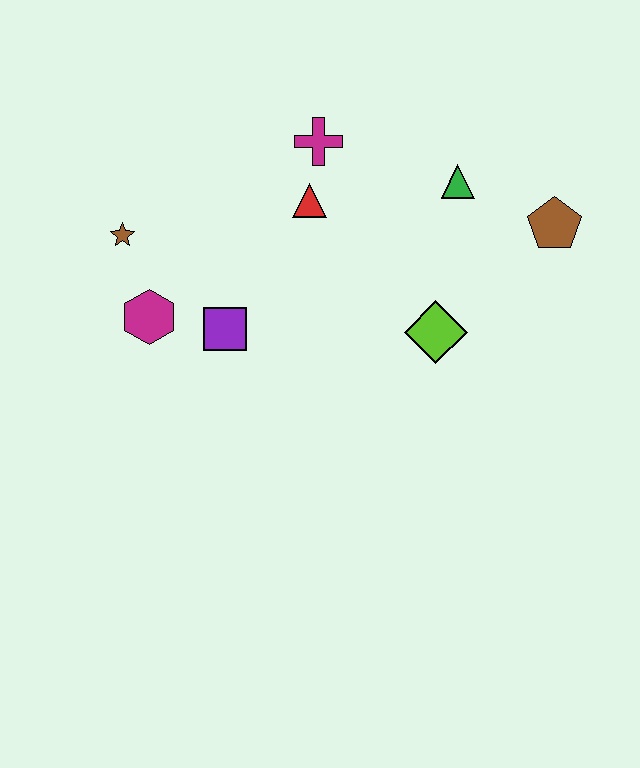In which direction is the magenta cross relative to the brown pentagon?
The magenta cross is to the left of the brown pentagon.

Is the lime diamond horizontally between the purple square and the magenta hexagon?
No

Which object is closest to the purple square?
The magenta hexagon is closest to the purple square.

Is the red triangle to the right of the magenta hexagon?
Yes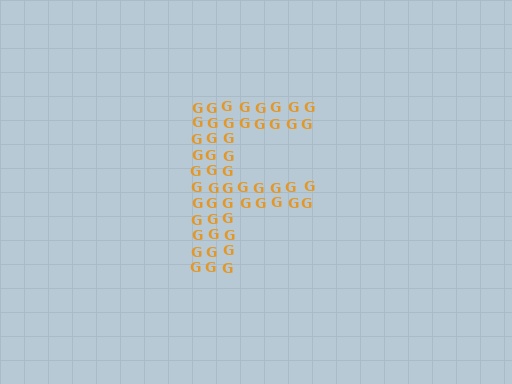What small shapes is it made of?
It is made of small letter G's.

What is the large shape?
The large shape is the letter F.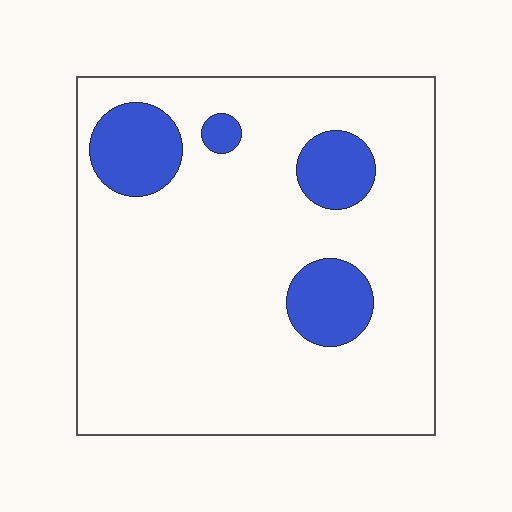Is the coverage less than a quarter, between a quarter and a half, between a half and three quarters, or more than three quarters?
Less than a quarter.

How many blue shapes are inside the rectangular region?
4.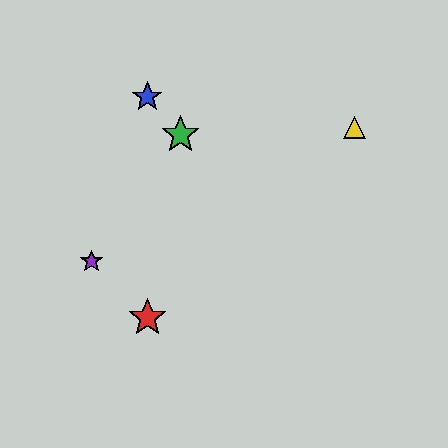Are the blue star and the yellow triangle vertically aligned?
No, the blue star is at x≈147 and the yellow triangle is at x≈354.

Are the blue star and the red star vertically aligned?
Yes, both are at x≈147.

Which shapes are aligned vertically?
The red star, the blue star are aligned vertically.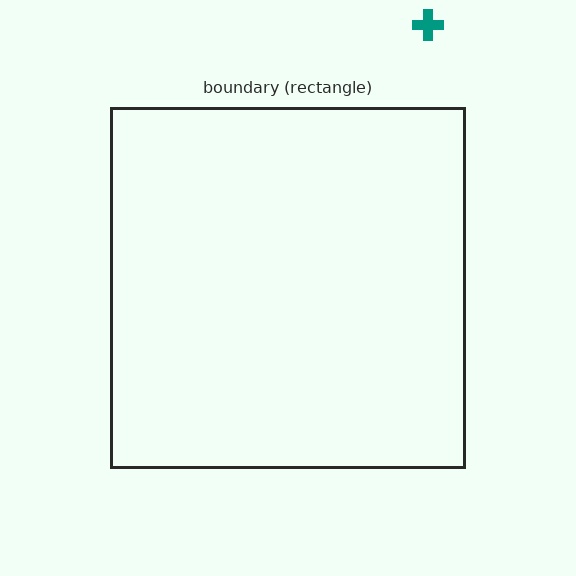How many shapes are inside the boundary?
0 inside, 1 outside.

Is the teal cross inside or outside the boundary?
Outside.